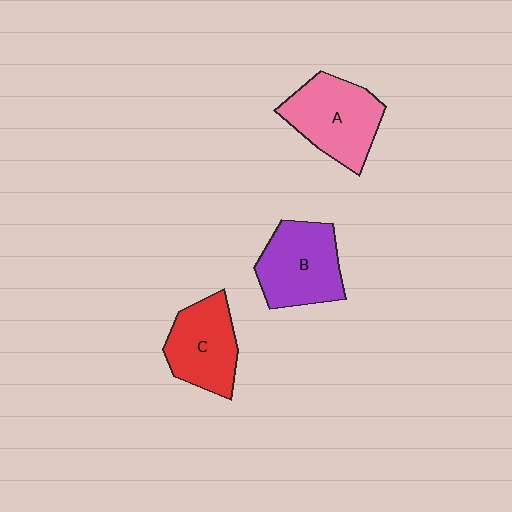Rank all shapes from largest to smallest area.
From largest to smallest: A (pink), B (purple), C (red).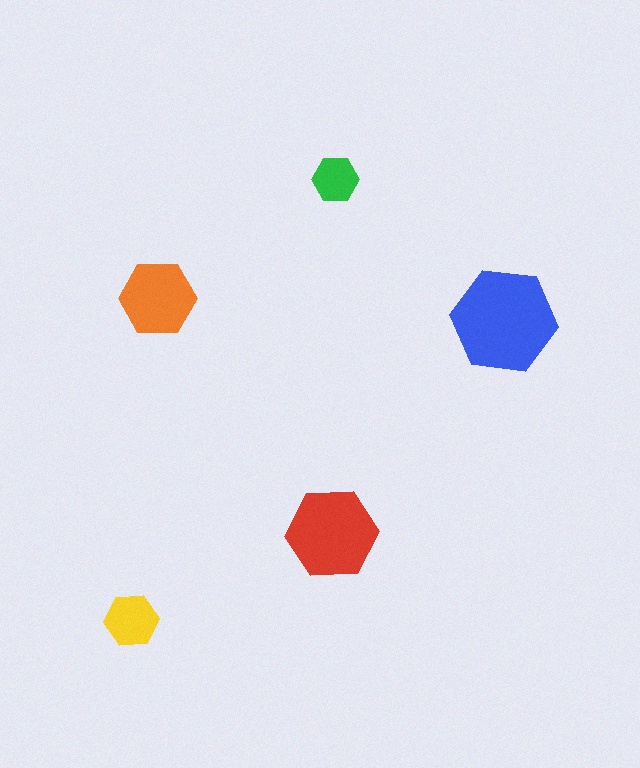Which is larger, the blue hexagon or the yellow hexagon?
The blue one.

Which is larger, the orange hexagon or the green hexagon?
The orange one.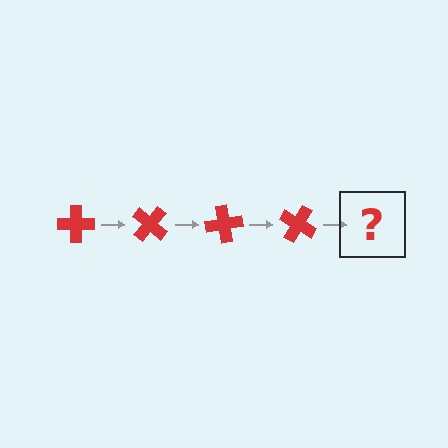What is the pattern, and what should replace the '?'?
The pattern is that the cross rotates 40 degrees each step. The '?' should be a red cross rotated 160 degrees.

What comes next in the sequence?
The next element should be a red cross rotated 160 degrees.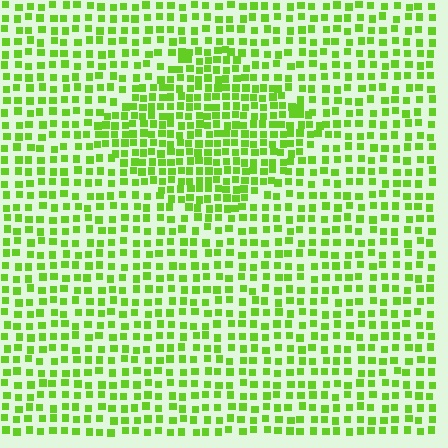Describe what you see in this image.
The image contains small lime elements arranged at two different densities. A diamond-shaped region is visible where the elements are more densely packed than the surrounding area.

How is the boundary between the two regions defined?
The boundary is defined by a change in element density (approximately 1.6x ratio). All elements are the same color, size, and shape.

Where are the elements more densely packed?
The elements are more densely packed inside the diamond boundary.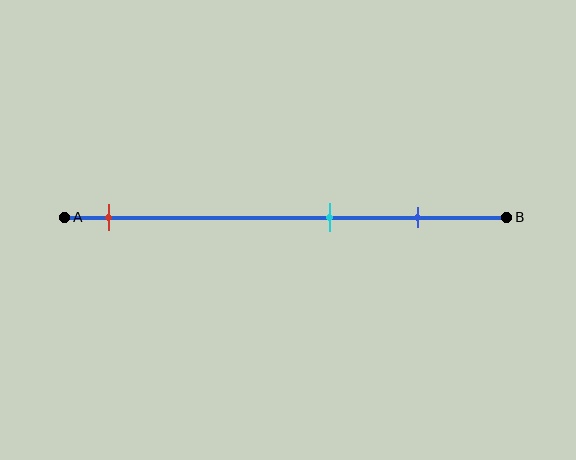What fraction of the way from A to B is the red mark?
The red mark is approximately 10% (0.1) of the way from A to B.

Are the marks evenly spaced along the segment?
No, the marks are not evenly spaced.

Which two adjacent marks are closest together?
The cyan and blue marks are the closest adjacent pair.